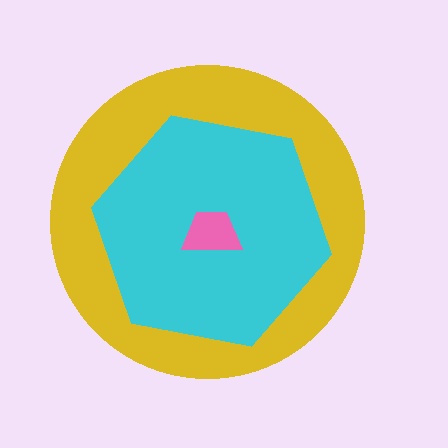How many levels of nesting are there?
3.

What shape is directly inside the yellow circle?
The cyan hexagon.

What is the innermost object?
The pink trapezoid.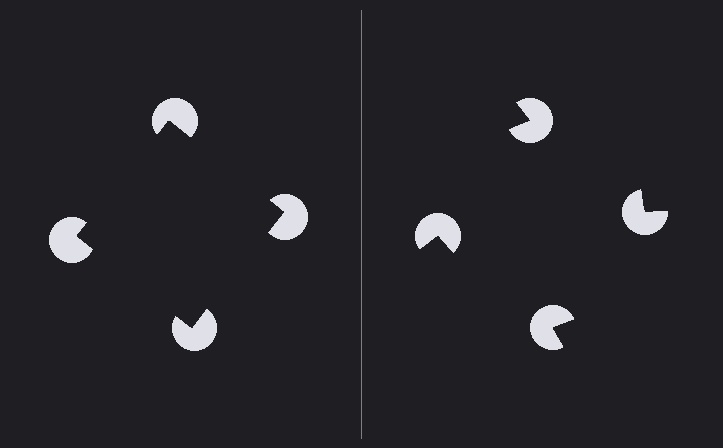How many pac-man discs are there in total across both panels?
8 — 4 on each side.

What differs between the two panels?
The pac-man discs are positioned identically on both sides; only the wedge orientations differ. On the left they align to a square; on the right they are misaligned.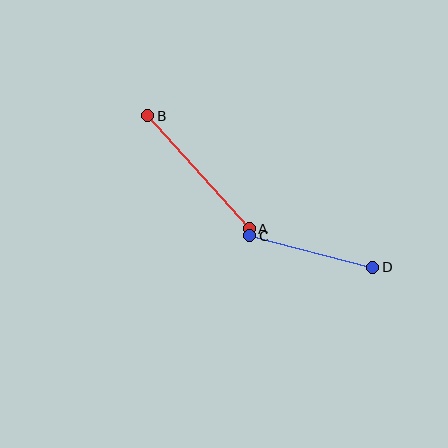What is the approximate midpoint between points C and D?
The midpoint is at approximately (311, 252) pixels.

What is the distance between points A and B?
The distance is approximately 152 pixels.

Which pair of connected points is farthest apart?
Points A and B are farthest apart.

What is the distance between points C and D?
The distance is approximately 127 pixels.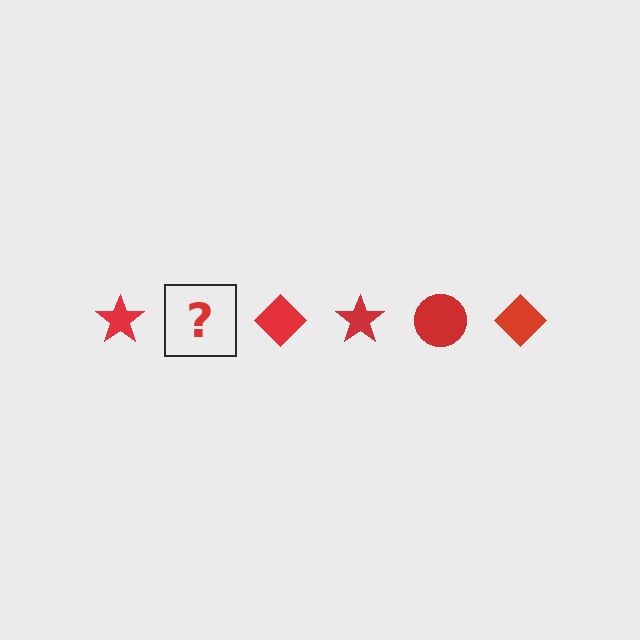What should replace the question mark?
The question mark should be replaced with a red circle.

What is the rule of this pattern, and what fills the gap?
The rule is that the pattern cycles through star, circle, diamond shapes in red. The gap should be filled with a red circle.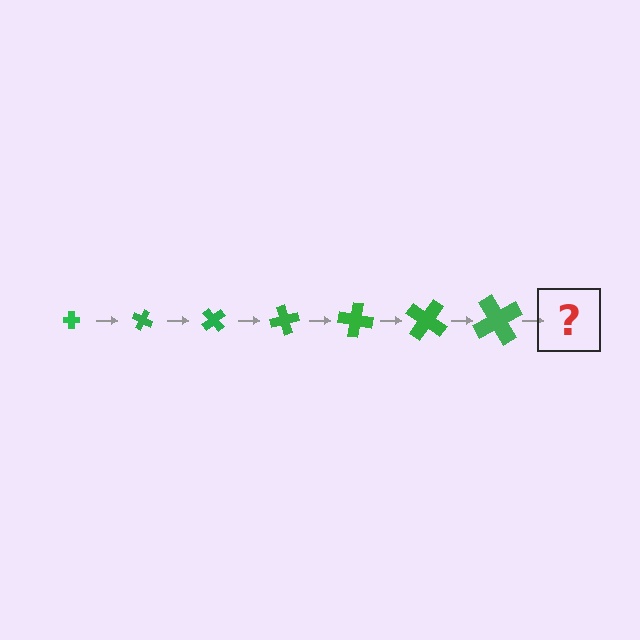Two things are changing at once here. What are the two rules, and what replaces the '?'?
The two rules are that the cross grows larger each step and it rotates 25 degrees each step. The '?' should be a cross, larger than the previous one and rotated 175 degrees from the start.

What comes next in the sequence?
The next element should be a cross, larger than the previous one and rotated 175 degrees from the start.